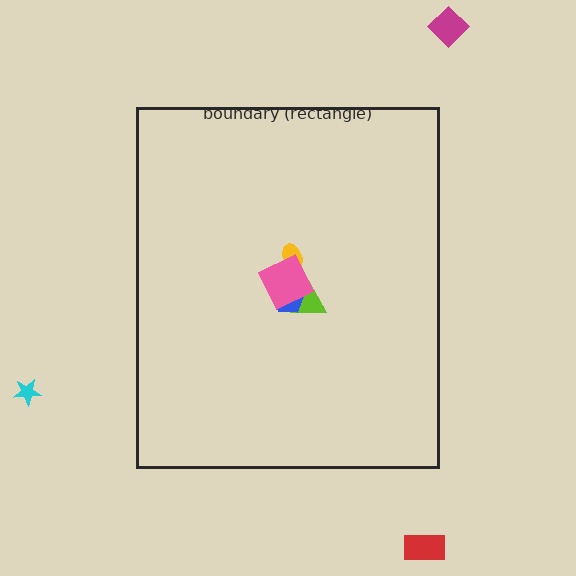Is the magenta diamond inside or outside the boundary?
Outside.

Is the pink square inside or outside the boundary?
Inside.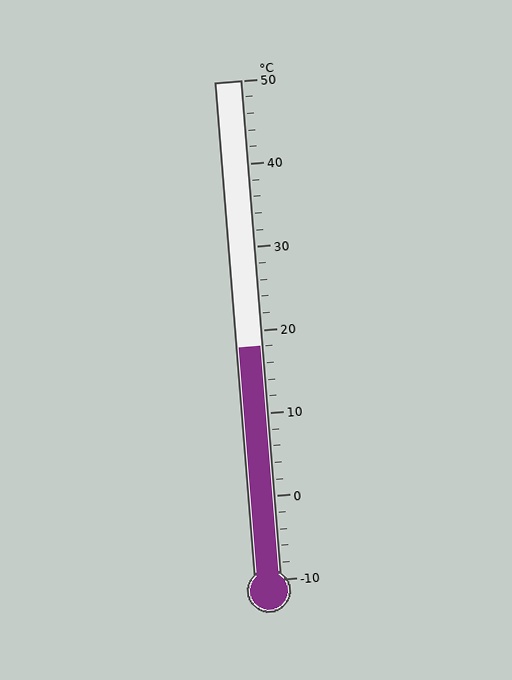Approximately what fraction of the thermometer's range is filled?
The thermometer is filled to approximately 45% of its range.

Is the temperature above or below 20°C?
The temperature is below 20°C.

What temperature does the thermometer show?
The thermometer shows approximately 18°C.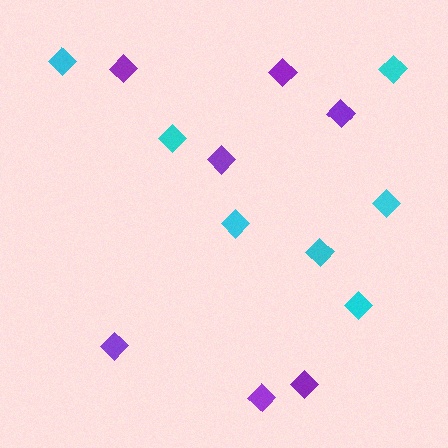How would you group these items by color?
There are 2 groups: one group of purple diamonds (7) and one group of cyan diamonds (7).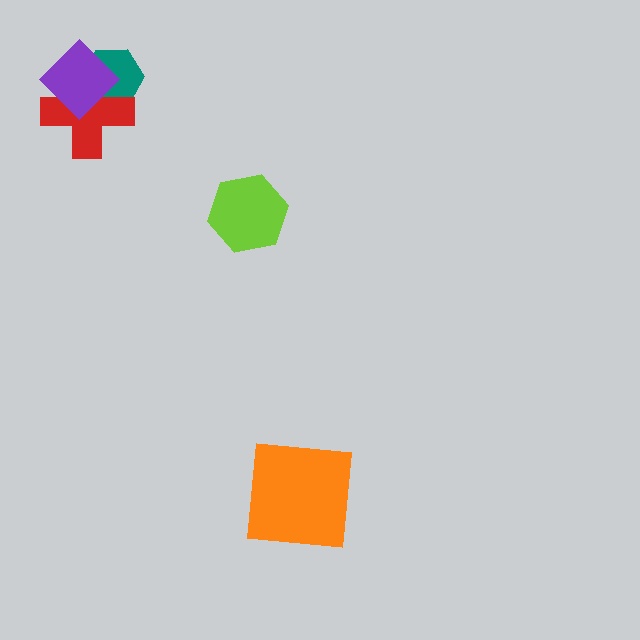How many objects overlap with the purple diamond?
2 objects overlap with the purple diamond.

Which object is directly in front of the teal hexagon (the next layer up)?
The red cross is directly in front of the teal hexagon.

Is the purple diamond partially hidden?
No, no other shape covers it.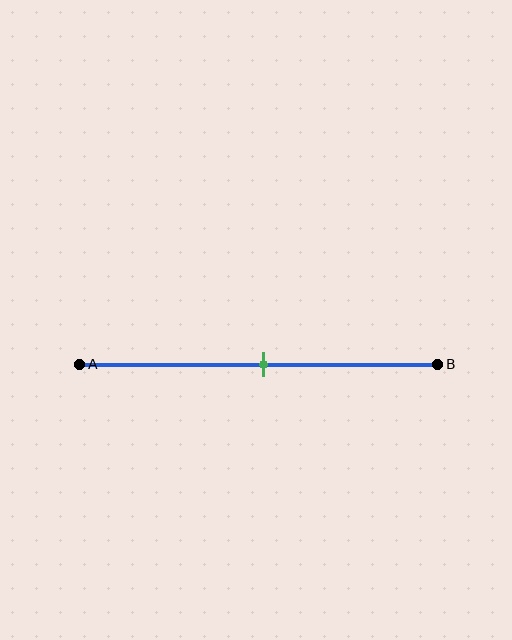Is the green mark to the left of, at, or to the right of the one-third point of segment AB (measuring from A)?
The green mark is to the right of the one-third point of segment AB.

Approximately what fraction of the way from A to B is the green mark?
The green mark is approximately 50% of the way from A to B.